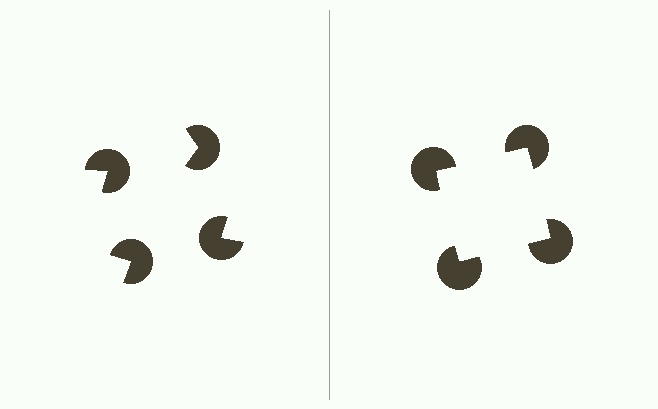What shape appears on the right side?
An illusory square.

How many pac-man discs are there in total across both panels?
8 — 4 on each side.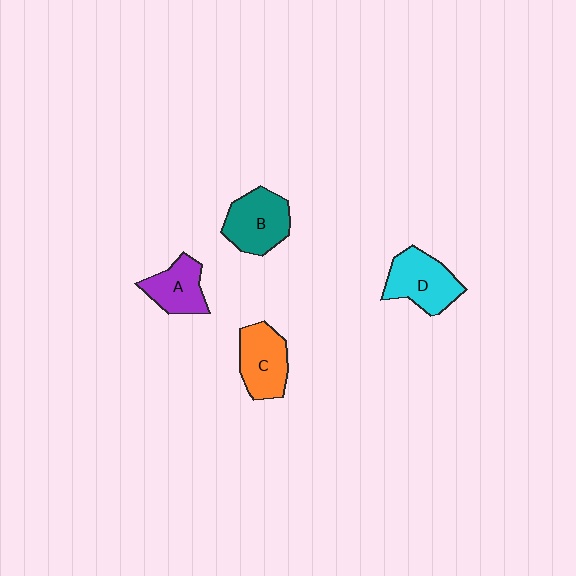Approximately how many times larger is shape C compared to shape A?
Approximately 1.2 times.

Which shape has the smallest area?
Shape A (purple).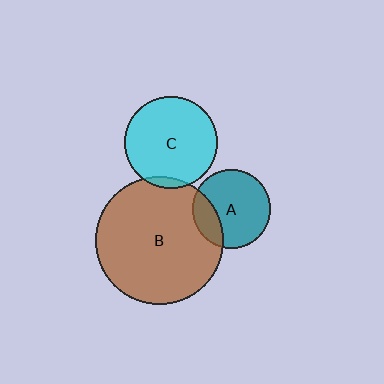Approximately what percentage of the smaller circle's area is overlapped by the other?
Approximately 5%.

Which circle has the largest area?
Circle B (brown).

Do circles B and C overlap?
Yes.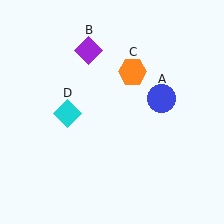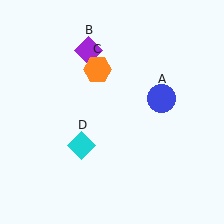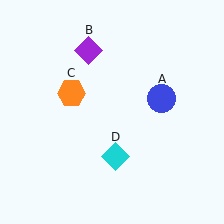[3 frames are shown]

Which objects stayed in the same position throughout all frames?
Blue circle (object A) and purple diamond (object B) remained stationary.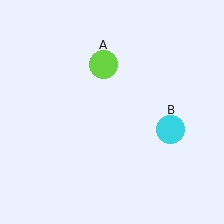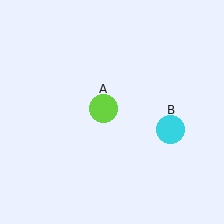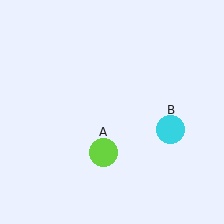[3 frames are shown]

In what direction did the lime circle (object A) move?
The lime circle (object A) moved down.